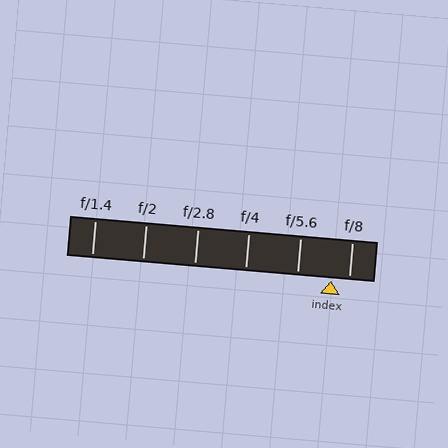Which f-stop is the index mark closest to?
The index mark is closest to f/8.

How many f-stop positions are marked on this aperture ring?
There are 6 f-stop positions marked.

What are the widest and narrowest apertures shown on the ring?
The widest aperture shown is f/1.4 and the narrowest is f/8.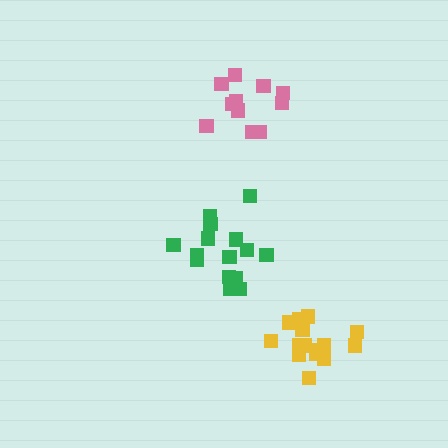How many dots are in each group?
Group 1: 15 dots, Group 2: 11 dots, Group 3: 16 dots (42 total).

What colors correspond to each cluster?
The clusters are colored: green, pink, yellow.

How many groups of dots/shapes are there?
There are 3 groups.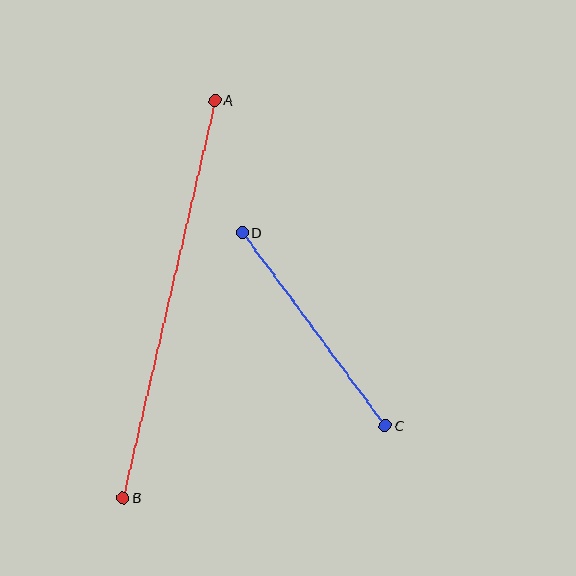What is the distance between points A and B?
The distance is approximately 408 pixels.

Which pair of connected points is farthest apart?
Points A and B are farthest apart.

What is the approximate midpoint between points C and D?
The midpoint is at approximately (314, 329) pixels.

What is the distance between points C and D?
The distance is approximately 240 pixels.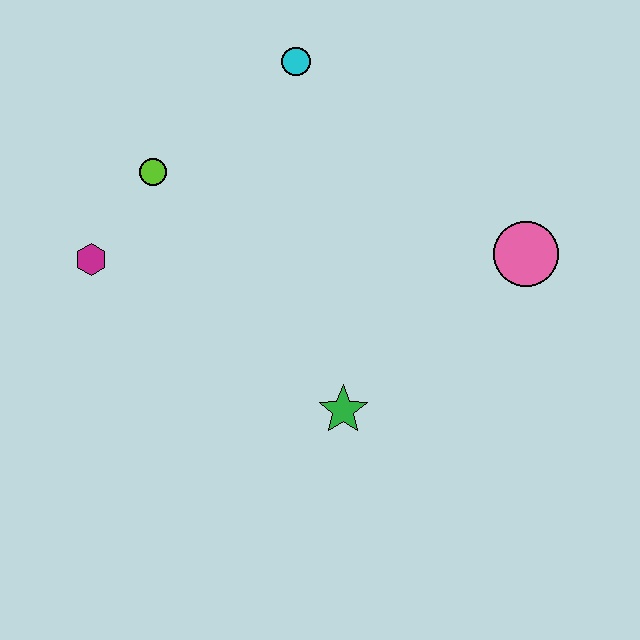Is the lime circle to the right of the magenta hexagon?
Yes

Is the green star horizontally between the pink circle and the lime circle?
Yes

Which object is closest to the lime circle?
The magenta hexagon is closest to the lime circle.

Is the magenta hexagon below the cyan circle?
Yes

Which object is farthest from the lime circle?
The pink circle is farthest from the lime circle.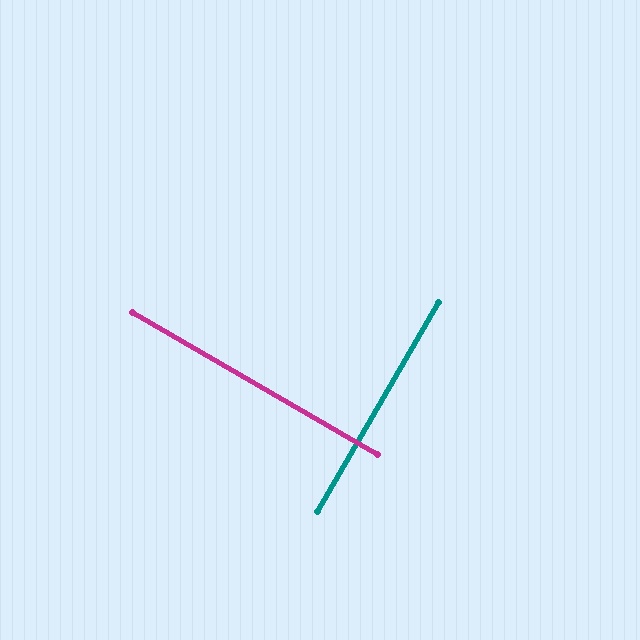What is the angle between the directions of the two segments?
Approximately 90 degrees.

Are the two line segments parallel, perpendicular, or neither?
Perpendicular — they meet at approximately 90°.